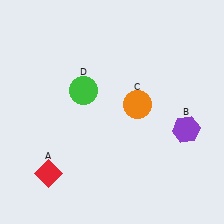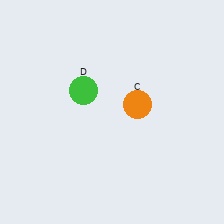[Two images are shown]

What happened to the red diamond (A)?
The red diamond (A) was removed in Image 2. It was in the bottom-left area of Image 1.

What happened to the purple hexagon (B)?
The purple hexagon (B) was removed in Image 2. It was in the bottom-right area of Image 1.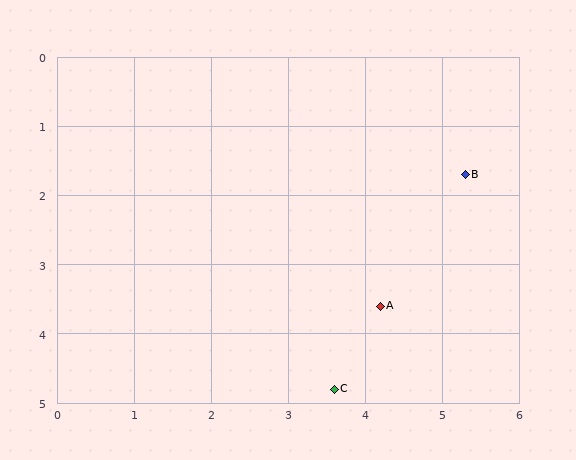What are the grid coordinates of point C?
Point C is at approximately (3.6, 4.8).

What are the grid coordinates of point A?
Point A is at approximately (4.2, 3.6).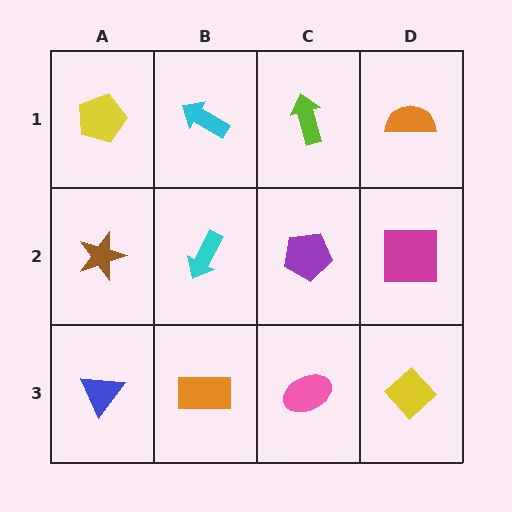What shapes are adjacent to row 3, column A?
A brown star (row 2, column A), an orange rectangle (row 3, column B).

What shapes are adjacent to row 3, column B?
A cyan arrow (row 2, column B), a blue triangle (row 3, column A), a pink ellipse (row 3, column C).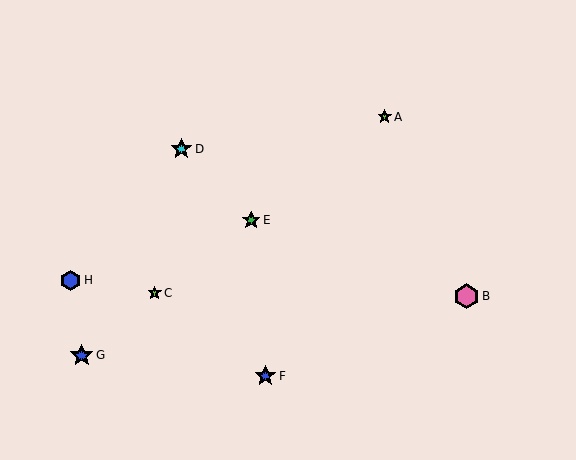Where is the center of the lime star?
The center of the lime star is at (155, 293).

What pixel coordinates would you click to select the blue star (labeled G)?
Click at (82, 355) to select the blue star G.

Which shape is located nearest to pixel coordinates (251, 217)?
The green star (labeled E) at (251, 220) is nearest to that location.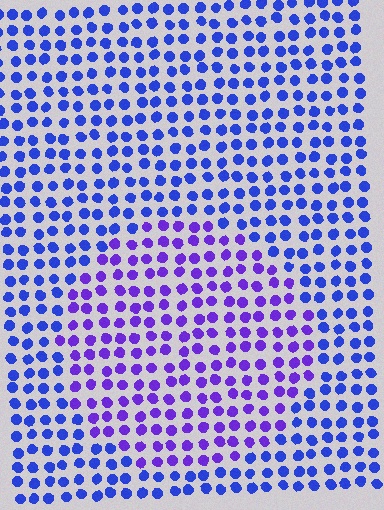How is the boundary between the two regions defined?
The boundary is defined purely by a slight shift in hue (about 33 degrees). Spacing, size, and orientation are identical on both sides.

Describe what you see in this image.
The image is filled with small blue elements in a uniform arrangement. A circle-shaped region is visible where the elements are tinted to a slightly different hue, forming a subtle color boundary.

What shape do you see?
I see a circle.